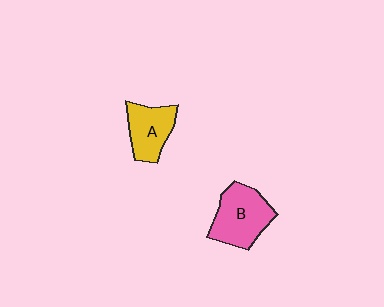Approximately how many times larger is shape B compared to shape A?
Approximately 1.3 times.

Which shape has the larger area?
Shape B (pink).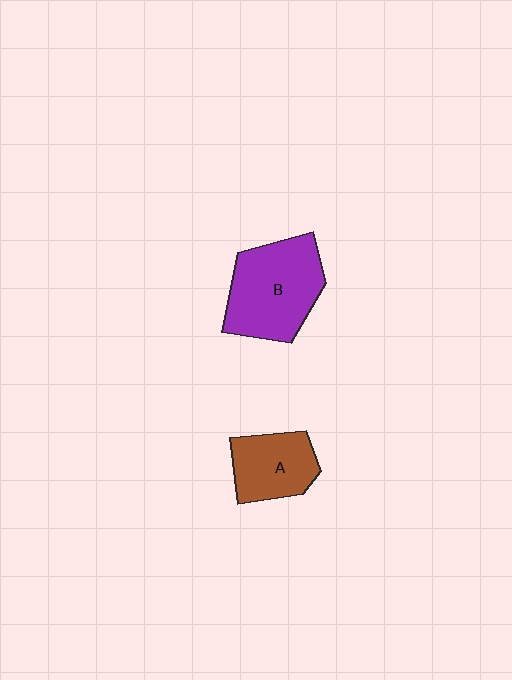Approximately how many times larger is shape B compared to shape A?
Approximately 1.6 times.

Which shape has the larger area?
Shape B (purple).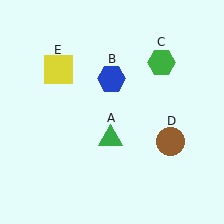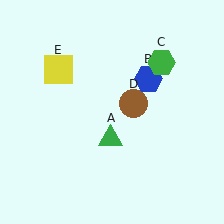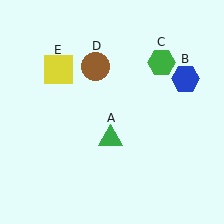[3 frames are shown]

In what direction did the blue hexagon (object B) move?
The blue hexagon (object B) moved right.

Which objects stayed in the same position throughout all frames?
Green triangle (object A) and green hexagon (object C) and yellow square (object E) remained stationary.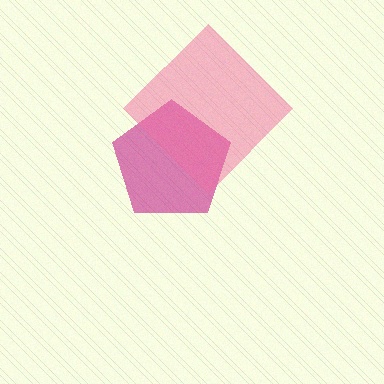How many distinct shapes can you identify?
There are 2 distinct shapes: a magenta pentagon, a pink diamond.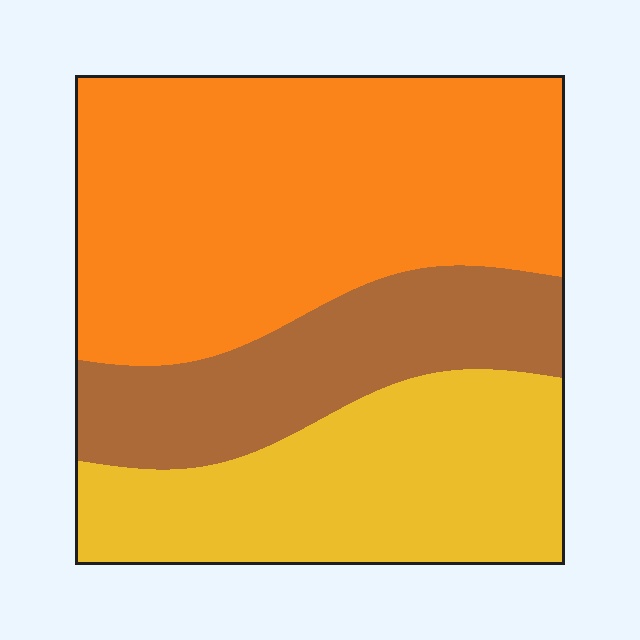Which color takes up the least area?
Brown, at roughly 20%.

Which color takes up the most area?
Orange, at roughly 50%.